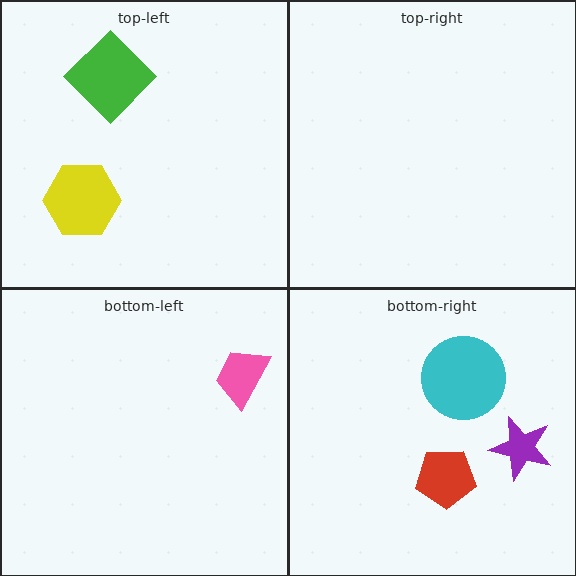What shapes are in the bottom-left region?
The pink trapezoid.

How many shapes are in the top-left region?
2.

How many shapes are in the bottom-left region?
1.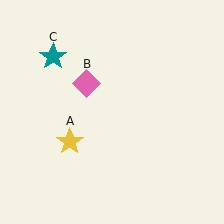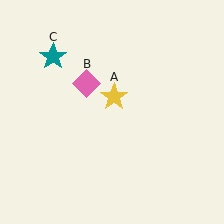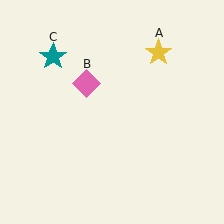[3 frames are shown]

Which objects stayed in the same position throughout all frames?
Pink diamond (object B) and teal star (object C) remained stationary.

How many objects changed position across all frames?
1 object changed position: yellow star (object A).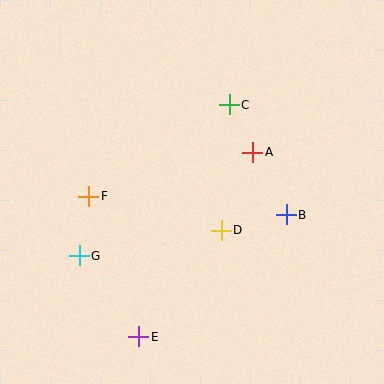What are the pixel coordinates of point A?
Point A is at (253, 152).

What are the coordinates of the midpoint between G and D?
The midpoint between G and D is at (150, 243).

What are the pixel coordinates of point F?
Point F is at (89, 196).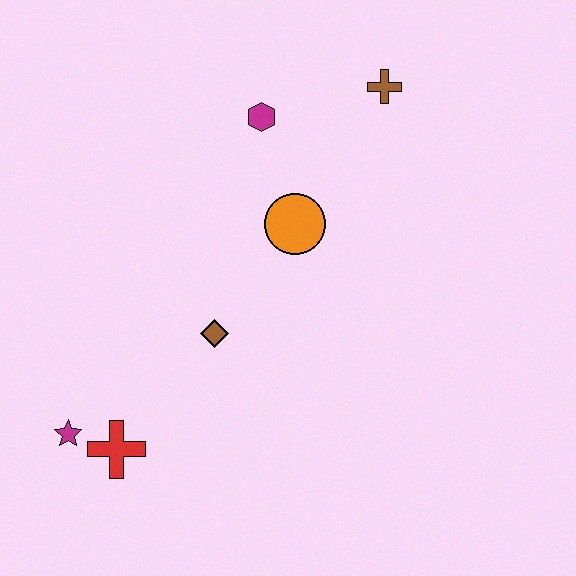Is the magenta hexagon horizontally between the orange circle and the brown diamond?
Yes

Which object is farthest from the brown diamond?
The brown cross is farthest from the brown diamond.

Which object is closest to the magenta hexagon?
The orange circle is closest to the magenta hexagon.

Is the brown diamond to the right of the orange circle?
No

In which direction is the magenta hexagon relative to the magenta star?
The magenta hexagon is above the magenta star.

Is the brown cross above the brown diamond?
Yes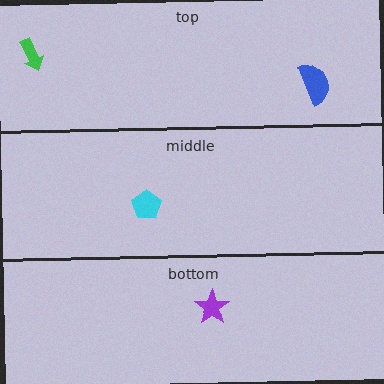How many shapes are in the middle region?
1.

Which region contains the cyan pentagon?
The middle region.